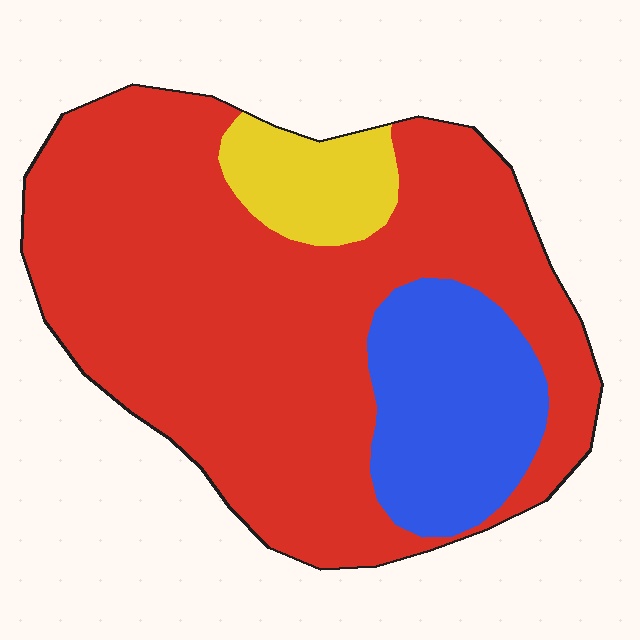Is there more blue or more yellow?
Blue.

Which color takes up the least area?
Yellow, at roughly 10%.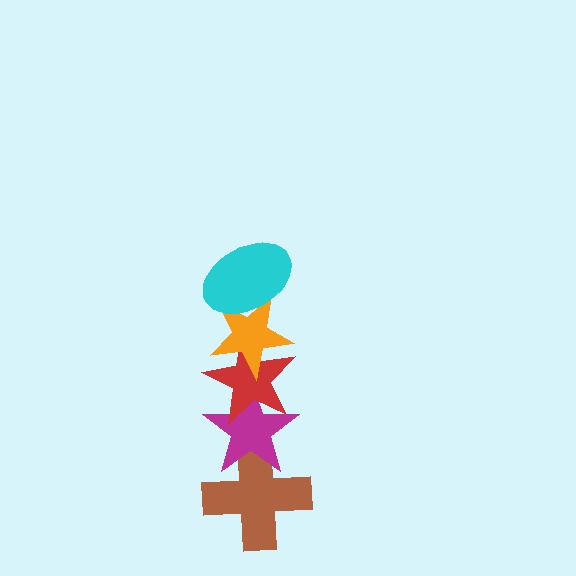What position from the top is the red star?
The red star is 3rd from the top.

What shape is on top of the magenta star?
The red star is on top of the magenta star.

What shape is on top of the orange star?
The cyan ellipse is on top of the orange star.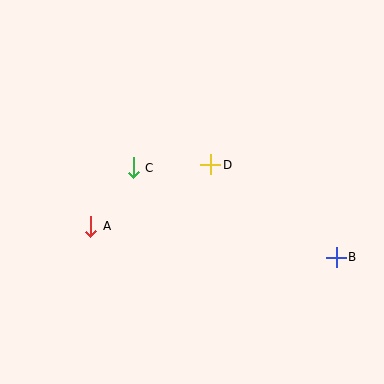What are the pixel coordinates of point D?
Point D is at (211, 165).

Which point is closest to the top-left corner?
Point C is closest to the top-left corner.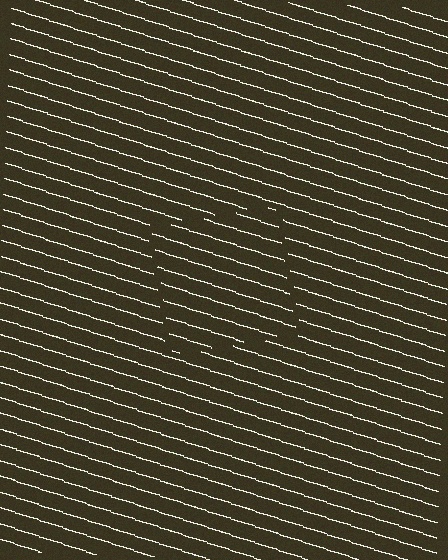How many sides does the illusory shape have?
4 sides — the line-ends trace a square.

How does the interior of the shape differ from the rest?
The interior of the shape contains the same grating, shifted by half a period — the contour is defined by the phase discontinuity where line-ends from the inner and outer gratings abut.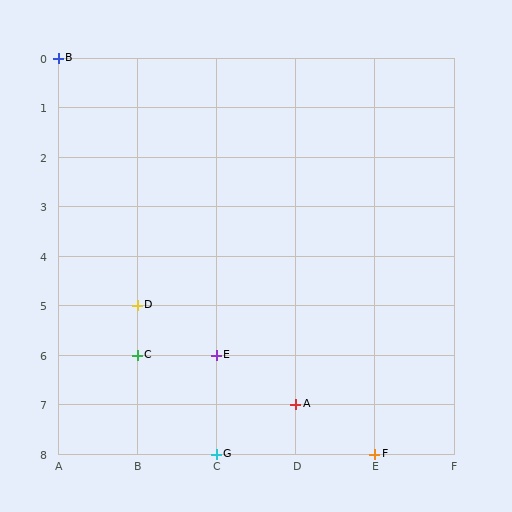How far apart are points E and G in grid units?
Points E and G are 2 rows apart.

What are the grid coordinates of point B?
Point B is at grid coordinates (A, 0).